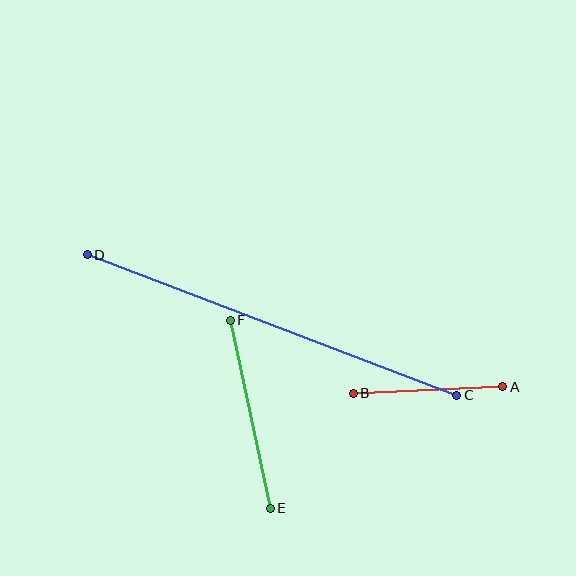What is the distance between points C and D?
The distance is approximately 396 pixels.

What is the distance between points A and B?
The distance is approximately 150 pixels.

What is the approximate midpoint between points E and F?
The midpoint is at approximately (250, 414) pixels.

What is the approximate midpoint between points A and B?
The midpoint is at approximately (428, 390) pixels.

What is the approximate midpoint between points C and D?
The midpoint is at approximately (272, 325) pixels.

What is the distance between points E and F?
The distance is approximately 193 pixels.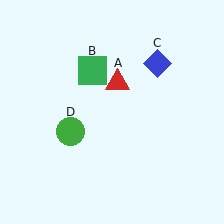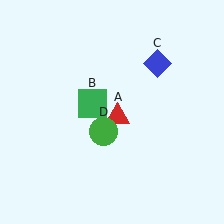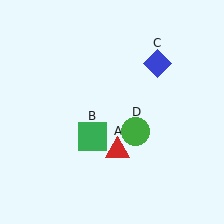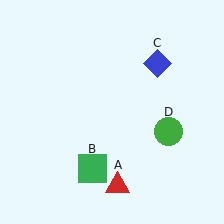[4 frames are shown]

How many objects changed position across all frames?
3 objects changed position: red triangle (object A), green square (object B), green circle (object D).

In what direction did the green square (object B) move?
The green square (object B) moved down.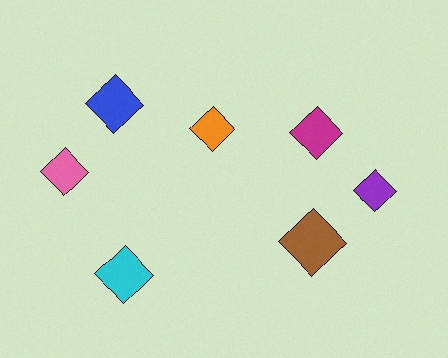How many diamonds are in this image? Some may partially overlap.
There are 7 diamonds.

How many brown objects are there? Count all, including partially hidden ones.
There is 1 brown object.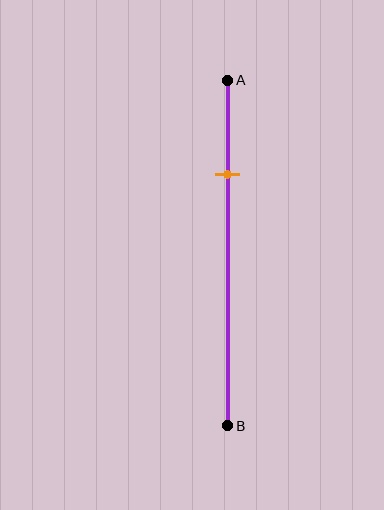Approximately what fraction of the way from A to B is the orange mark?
The orange mark is approximately 25% of the way from A to B.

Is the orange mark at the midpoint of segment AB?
No, the mark is at about 25% from A, not at the 50% midpoint.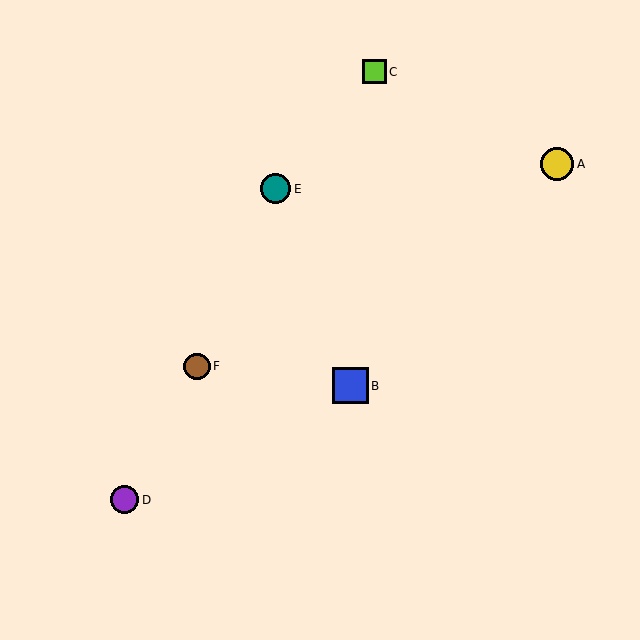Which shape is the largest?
The blue square (labeled B) is the largest.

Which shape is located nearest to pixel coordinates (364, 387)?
The blue square (labeled B) at (350, 386) is nearest to that location.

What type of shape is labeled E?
Shape E is a teal circle.